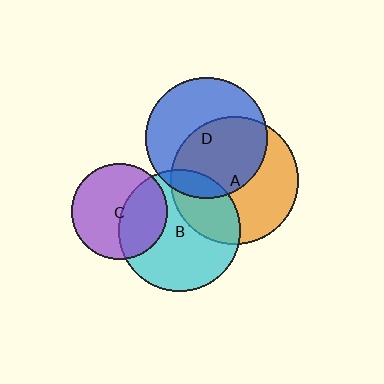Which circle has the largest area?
Circle A (orange).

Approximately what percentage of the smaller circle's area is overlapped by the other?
Approximately 10%.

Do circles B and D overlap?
Yes.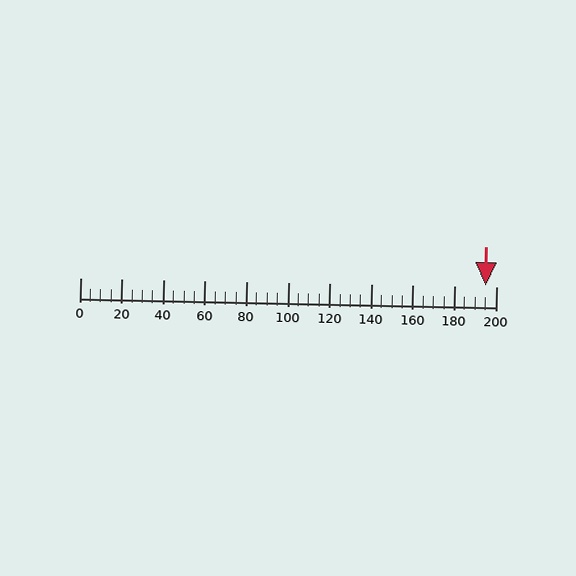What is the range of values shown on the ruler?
The ruler shows values from 0 to 200.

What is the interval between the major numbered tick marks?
The major tick marks are spaced 20 units apart.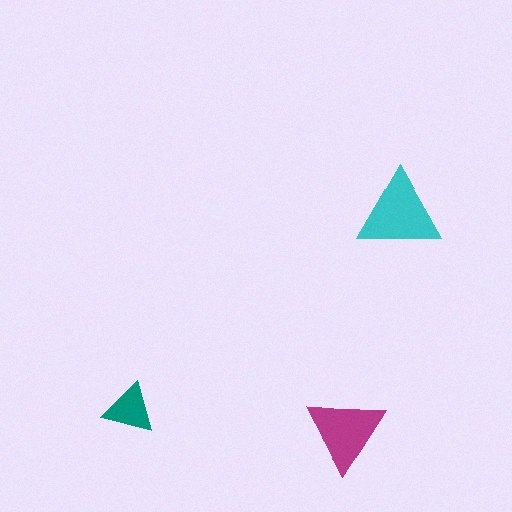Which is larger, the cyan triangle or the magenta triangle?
The cyan one.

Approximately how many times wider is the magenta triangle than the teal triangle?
About 1.5 times wider.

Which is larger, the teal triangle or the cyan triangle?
The cyan one.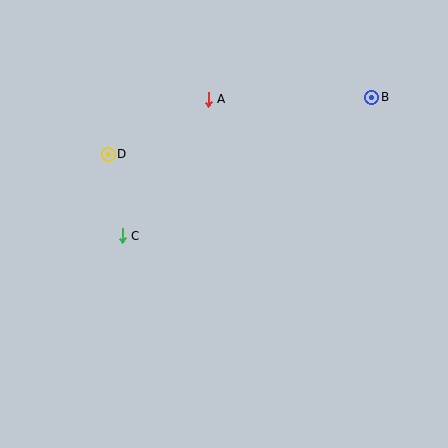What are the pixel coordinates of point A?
Point A is at (208, 99).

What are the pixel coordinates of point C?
Point C is at (122, 236).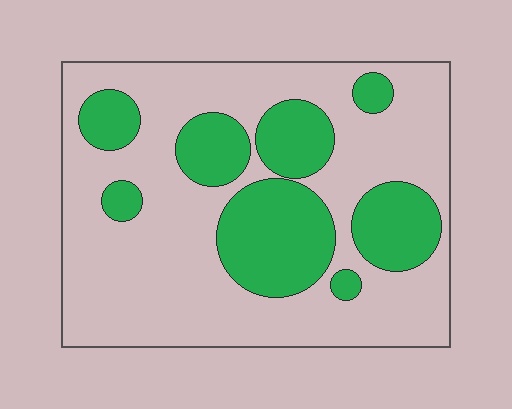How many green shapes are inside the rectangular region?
8.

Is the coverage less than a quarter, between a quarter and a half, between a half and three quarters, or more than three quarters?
Between a quarter and a half.